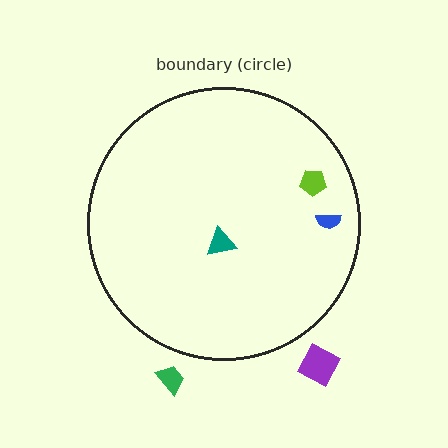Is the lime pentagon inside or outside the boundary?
Inside.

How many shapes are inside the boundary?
3 inside, 2 outside.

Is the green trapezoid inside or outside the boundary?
Outside.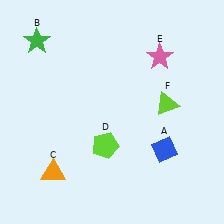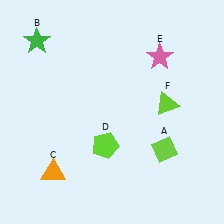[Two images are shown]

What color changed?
The diamond (A) changed from blue in Image 1 to lime in Image 2.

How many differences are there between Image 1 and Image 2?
There is 1 difference between the two images.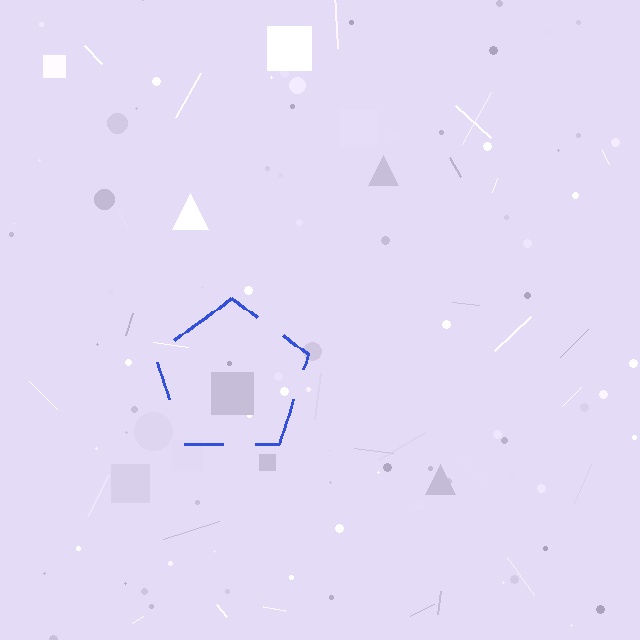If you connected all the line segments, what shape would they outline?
They would outline a pentagon.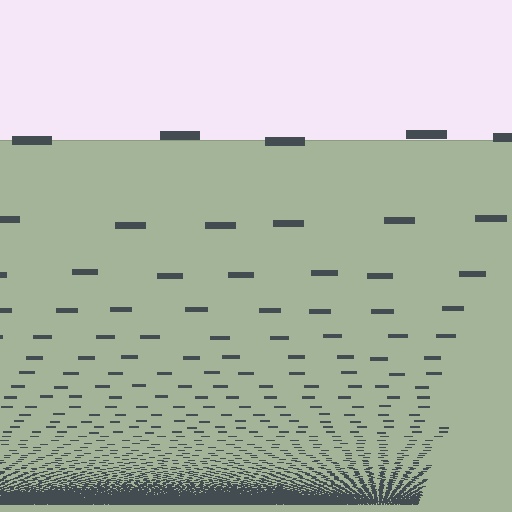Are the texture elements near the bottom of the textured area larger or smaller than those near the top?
Smaller. The gradient is inverted — elements near the bottom are smaller and denser.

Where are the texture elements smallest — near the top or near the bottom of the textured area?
Near the bottom.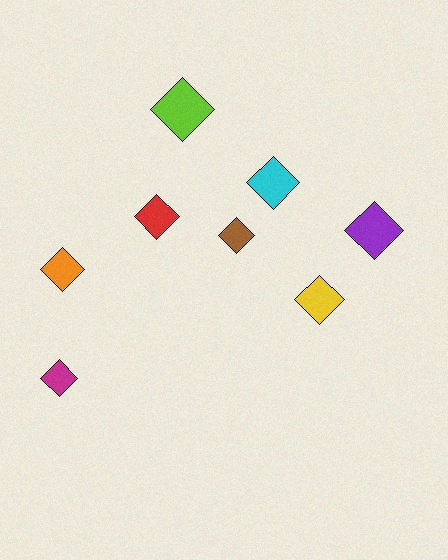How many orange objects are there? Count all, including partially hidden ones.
There is 1 orange object.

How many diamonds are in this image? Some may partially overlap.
There are 8 diamonds.